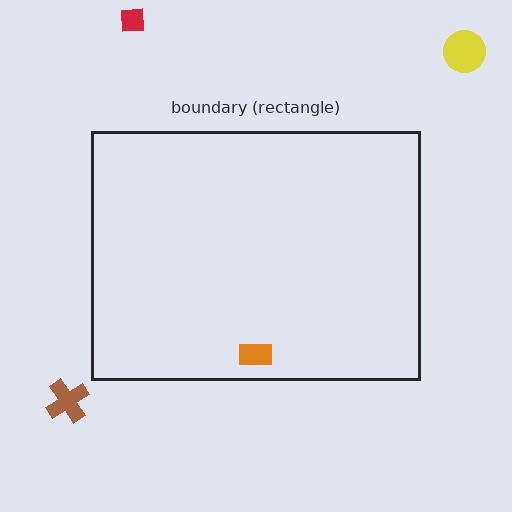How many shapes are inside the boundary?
1 inside, 3 outside.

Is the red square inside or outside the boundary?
Outside.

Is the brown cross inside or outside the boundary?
Outside.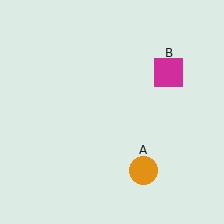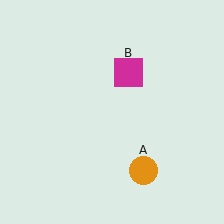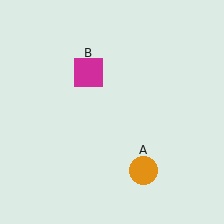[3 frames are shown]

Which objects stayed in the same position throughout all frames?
Orange circle (object A) remained stationary.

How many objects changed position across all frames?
1 object changed position: magenta square (object B).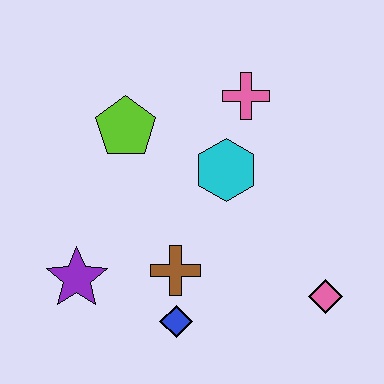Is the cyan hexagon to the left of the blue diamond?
No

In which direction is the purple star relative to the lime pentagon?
The purple star is below the lime pentagon.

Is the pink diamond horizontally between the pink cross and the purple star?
No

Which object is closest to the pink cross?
The cyan hexagon is closest to the pink cross.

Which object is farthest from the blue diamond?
The pink cross is farthest from the blue diamond.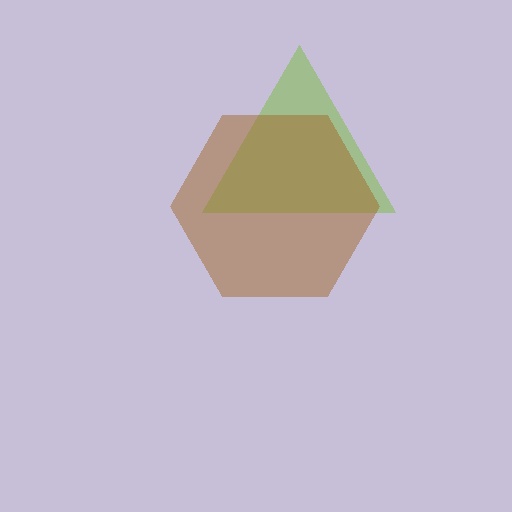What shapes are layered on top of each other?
The layered shapes are: a lime triangle, a brown hexagon.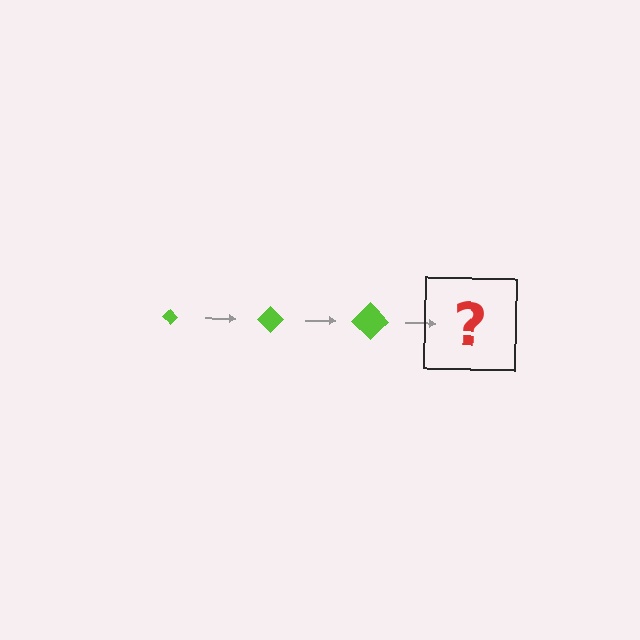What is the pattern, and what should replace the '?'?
The pattern is that the diamond gets progressively larger each step. The '?' should be a lime diamond, larger than the previous one.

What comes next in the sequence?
The next element should be a lime diamond, larger than the previous one.